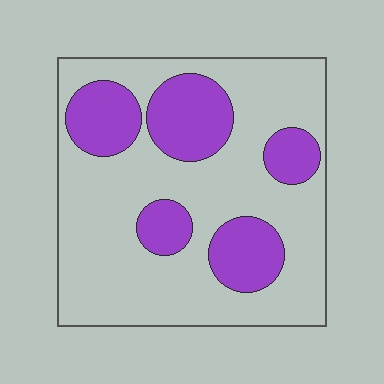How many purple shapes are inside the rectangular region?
5.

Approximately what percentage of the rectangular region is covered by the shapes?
Approximately 30%.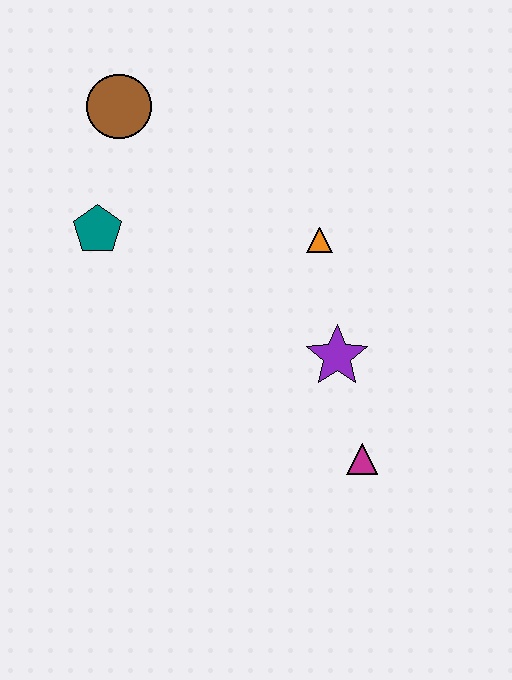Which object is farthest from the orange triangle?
The brown circle is farthest from the orange triangle.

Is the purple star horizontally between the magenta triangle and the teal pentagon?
Yes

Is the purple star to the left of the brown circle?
No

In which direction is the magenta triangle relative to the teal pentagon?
The magenta triangle is to the right of the teal pentagon.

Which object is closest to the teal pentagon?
The brown circle is closest to the teal pentagon.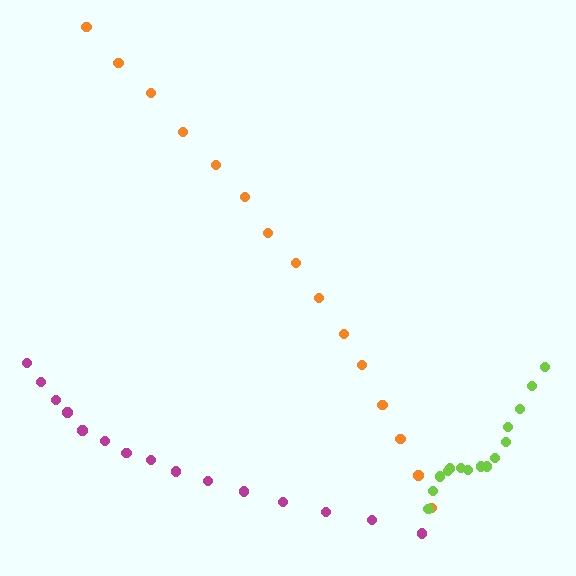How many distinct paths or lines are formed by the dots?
There are 3 distinct paths.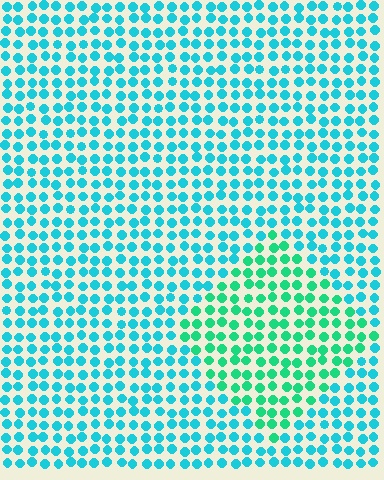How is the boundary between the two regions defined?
The boundary is defined purely by a slight shift in hue (about 33 degrees). Spacing, size, and orientation are identical on both sides.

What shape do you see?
I see a diamond.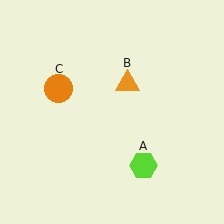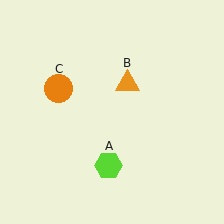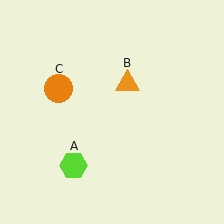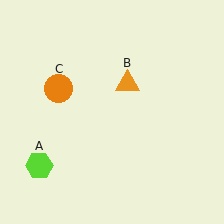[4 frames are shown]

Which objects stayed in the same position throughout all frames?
Orange triangle (object B) and orange circle (object C) remained stationary.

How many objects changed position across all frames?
1 object changed position: lime hexagon (object A).